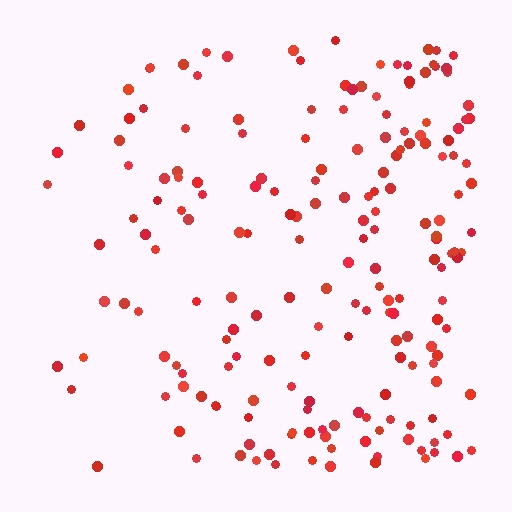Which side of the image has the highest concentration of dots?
The right.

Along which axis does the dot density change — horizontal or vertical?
Horizontal.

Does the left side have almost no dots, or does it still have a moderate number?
Still a moderate number, just noticeably fewer than the right.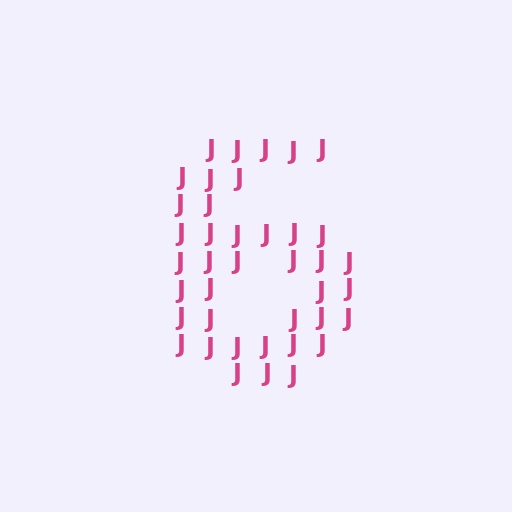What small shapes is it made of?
It is made of small letter J's.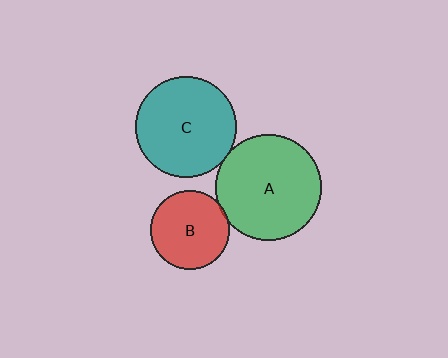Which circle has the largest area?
Circle A (green).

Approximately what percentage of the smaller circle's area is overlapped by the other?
Approximately 5%.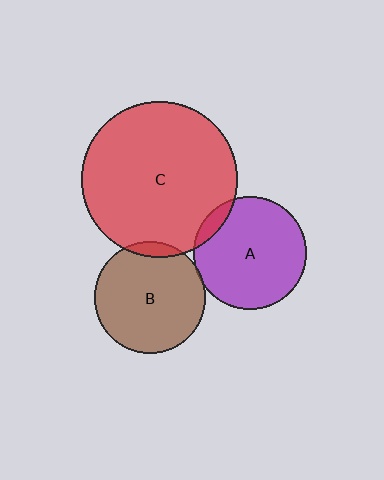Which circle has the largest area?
Circle C (red).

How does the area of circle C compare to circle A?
Approximately 1.9 times.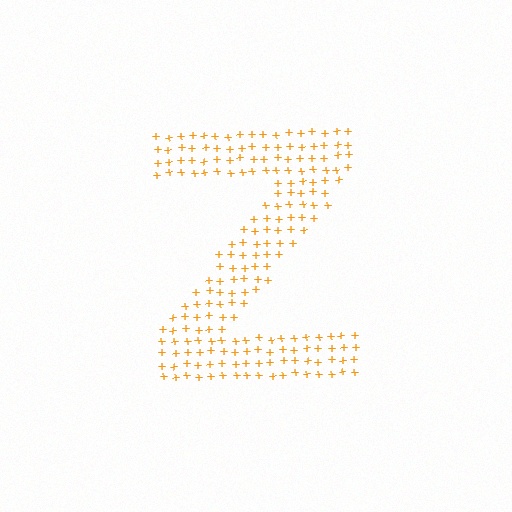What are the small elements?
The small elements are plus signs.